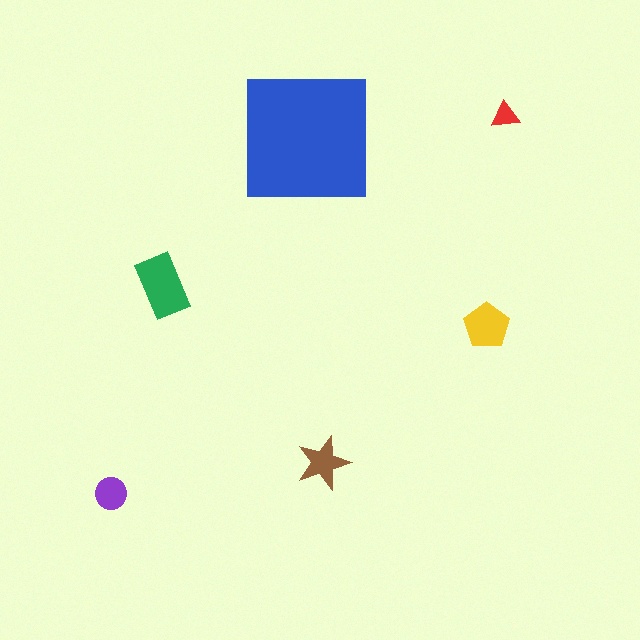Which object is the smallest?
The red triangle.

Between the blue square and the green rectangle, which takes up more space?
The blue square.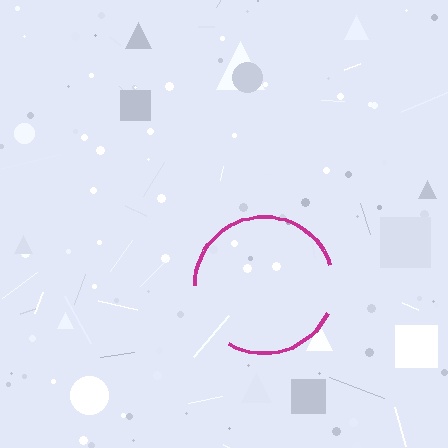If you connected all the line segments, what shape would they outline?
They would outline a circle.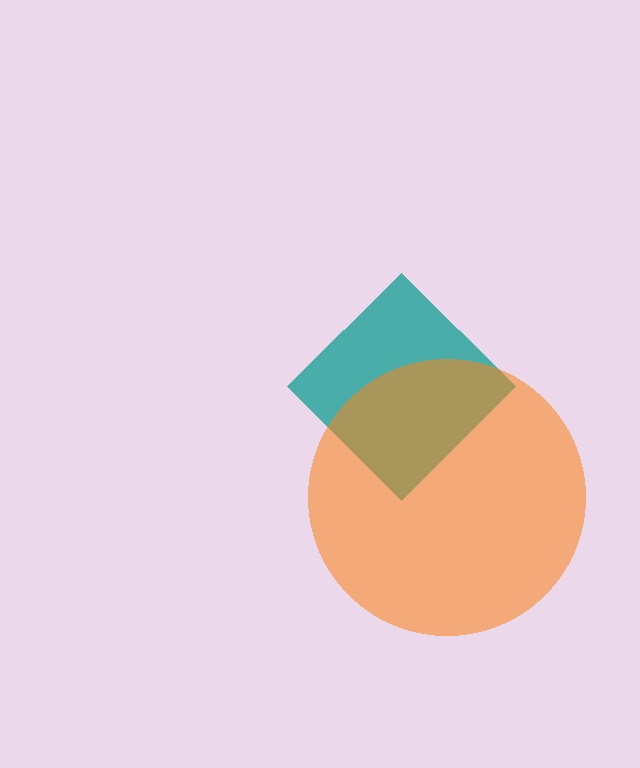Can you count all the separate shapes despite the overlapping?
Yes, there are 2 separate shapes.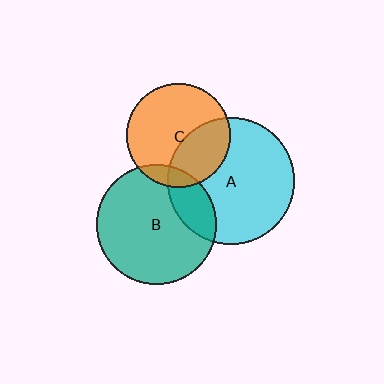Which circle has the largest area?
Circle A (cyan).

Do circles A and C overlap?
Yes.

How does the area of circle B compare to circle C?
Approximately 1.3 times.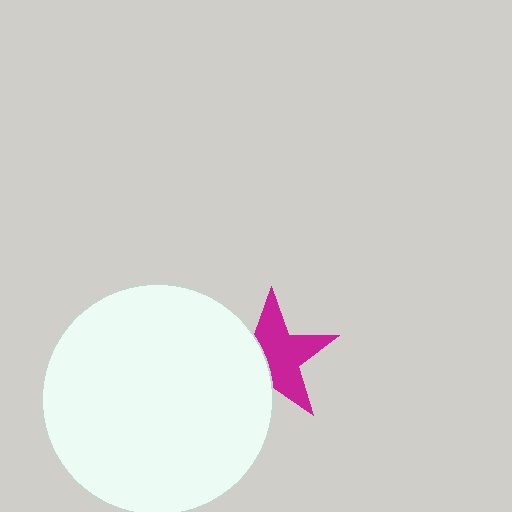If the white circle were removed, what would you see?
You would see the complete magenta star.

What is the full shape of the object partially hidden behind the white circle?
The partially hidden object is a magenta star.